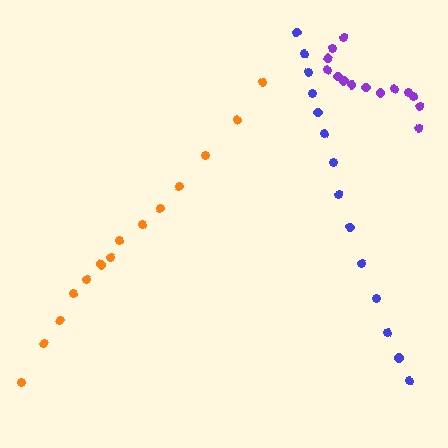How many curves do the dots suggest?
There are 3 distinct paths.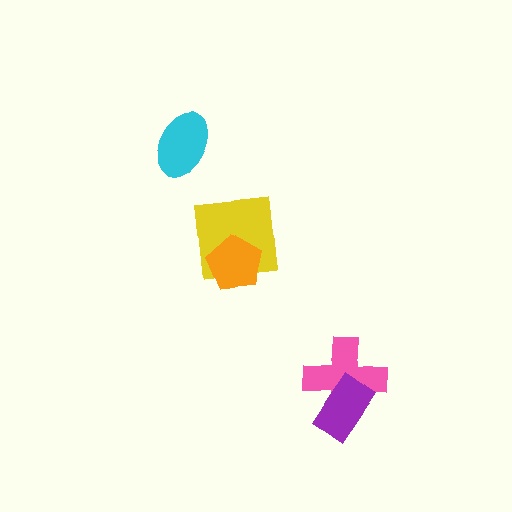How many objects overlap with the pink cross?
1 object overlaps with the pink cross.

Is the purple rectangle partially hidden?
No, no other shape covers it.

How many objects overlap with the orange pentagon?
1 object overlaps with the orange pentagon.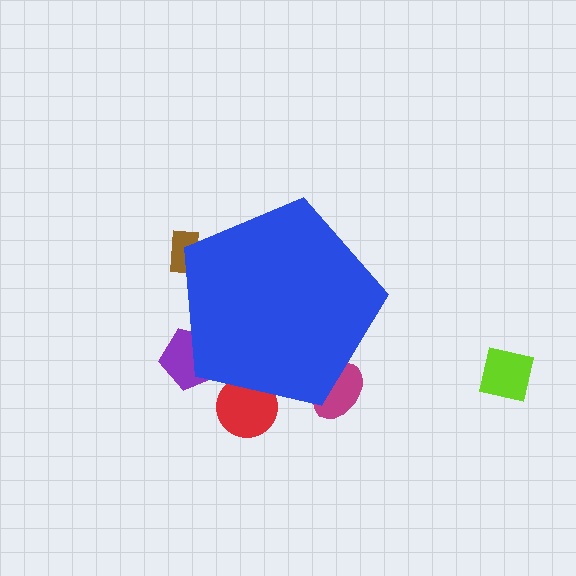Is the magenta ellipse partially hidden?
Yes, the magenta ellipse is partially hidden behind the blue pentagon.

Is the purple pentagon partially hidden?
Yes, the purple pentagon is partially hidden behind the blue pentagon.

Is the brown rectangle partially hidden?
Yes, the brown rectangle is partially hidden behind the blue pentagon.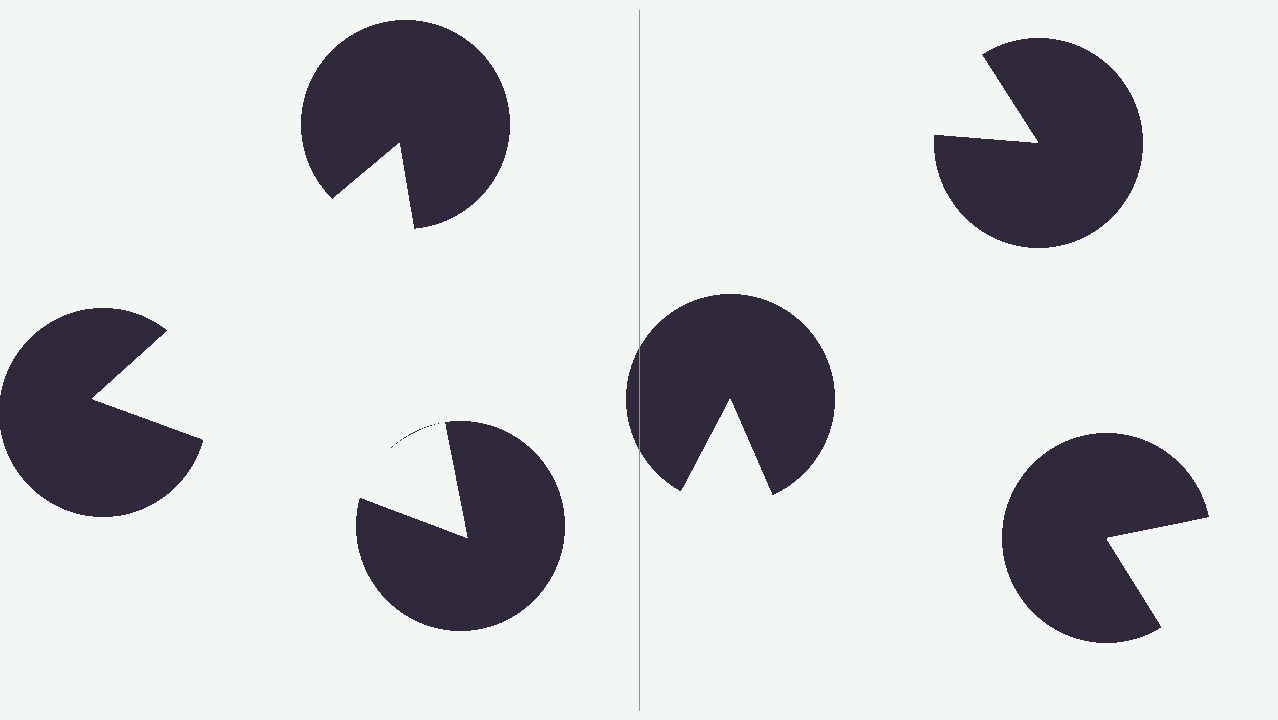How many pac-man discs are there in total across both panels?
6 — 3 on each side.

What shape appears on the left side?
An illusory triangle.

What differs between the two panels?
The pac-man discs are positioned identically on both sides; only the wedge orientations differ. On the left they align to a triangle; on the right they are misaligned.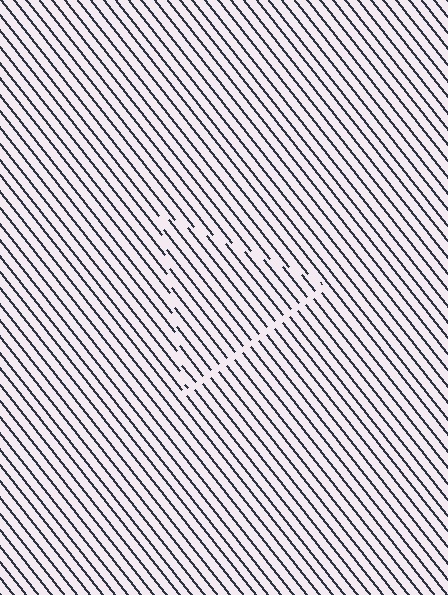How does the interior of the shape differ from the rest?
The interior of the shape contains the same grating, shifted by half a period — the contour is defined by the phase discontinuity where line-ends from the inner and outer gratings abut.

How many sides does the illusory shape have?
3 sides — the line-ends trace a triangle.